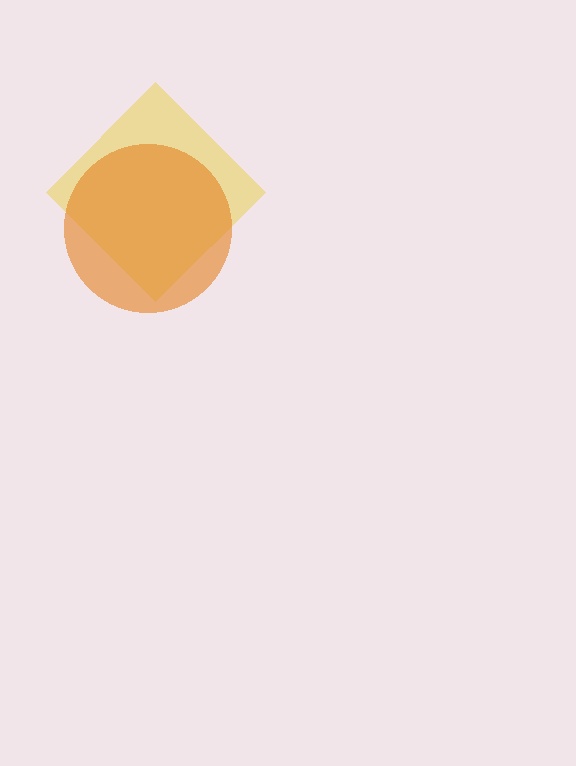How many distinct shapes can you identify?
There are 2 distinct shapes: a yellow diamond, an orange circle.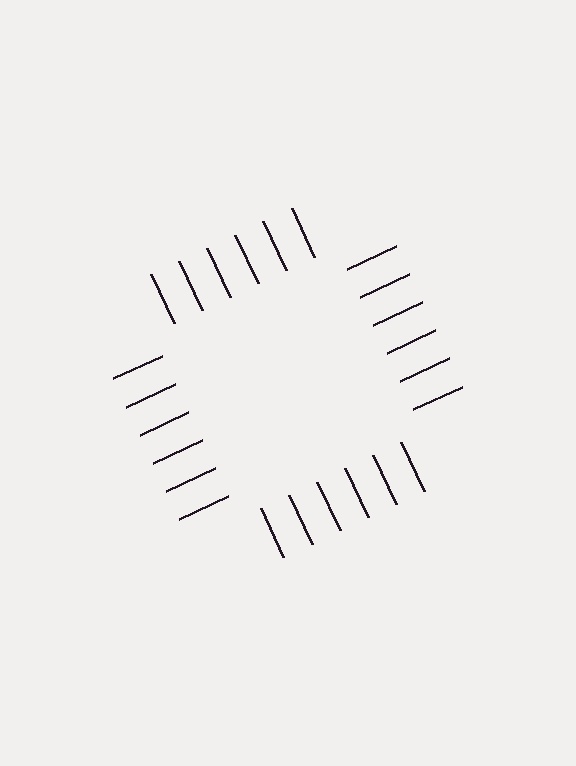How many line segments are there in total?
24 — 6 along each of the 4 edges.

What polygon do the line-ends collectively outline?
An illusory square — the line segments terminate on its edges but no continuous stroke is drawn.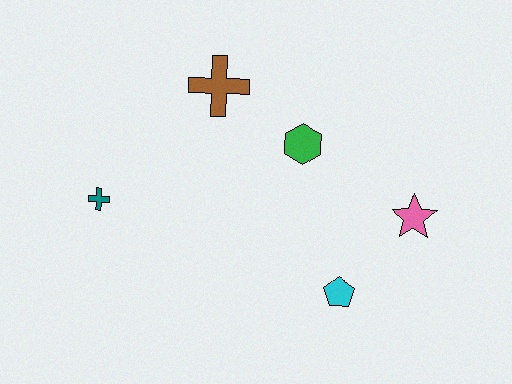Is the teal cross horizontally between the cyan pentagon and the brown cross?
No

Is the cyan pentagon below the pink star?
Yes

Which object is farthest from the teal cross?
The pink star is farthest from the teal cross.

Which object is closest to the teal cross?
The brown cross is closest to the teal cross.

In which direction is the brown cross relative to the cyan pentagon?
The brown cross is above the cyan pentagon.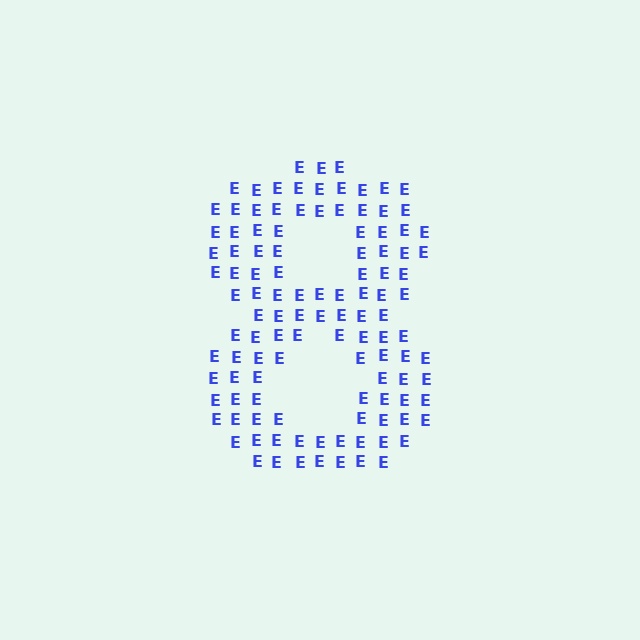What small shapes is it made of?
It is made of small letter E's.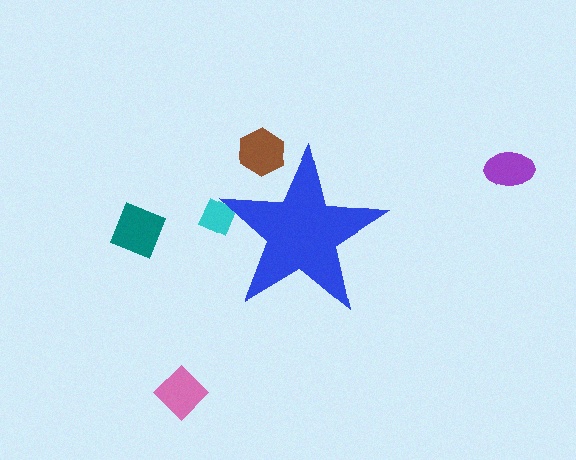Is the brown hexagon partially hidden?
Yes, the brown hexagon is partially hidden behind the blue star.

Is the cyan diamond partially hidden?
Yes, the cyan diamond is partially hidden behind the blue star.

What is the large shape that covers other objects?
A blue star.